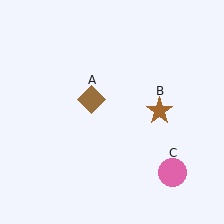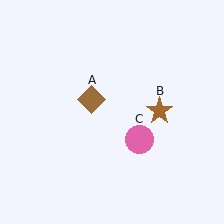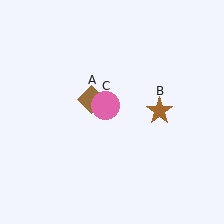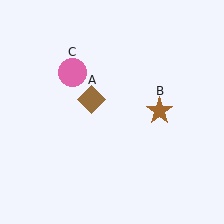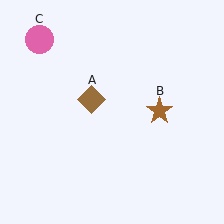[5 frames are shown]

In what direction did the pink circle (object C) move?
The pink circle (object C) moved up and to the left.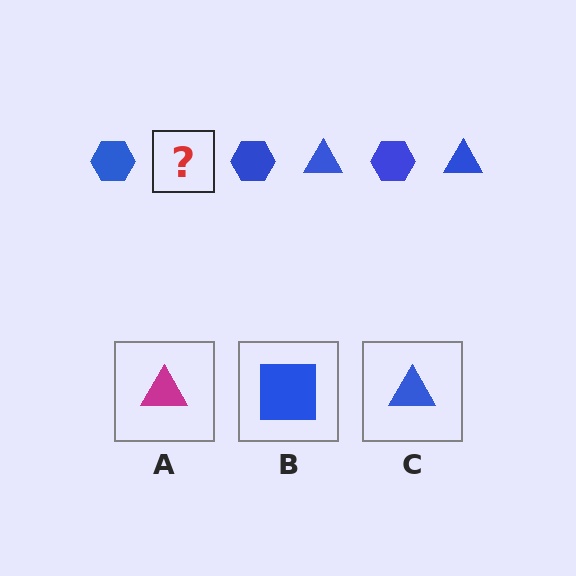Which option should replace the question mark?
Option C.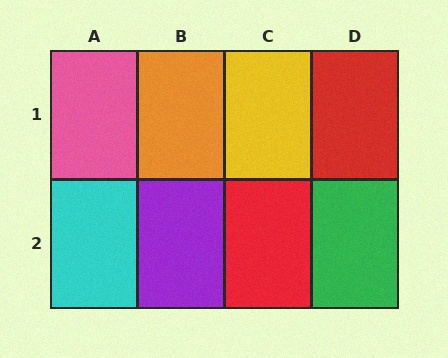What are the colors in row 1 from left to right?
Pink, orange, yellow, red.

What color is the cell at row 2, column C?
Red.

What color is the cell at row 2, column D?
Green.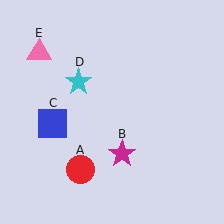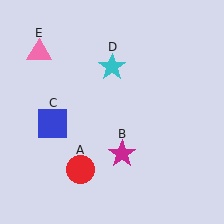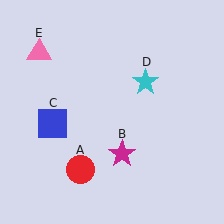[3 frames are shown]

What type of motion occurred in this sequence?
The cyan star (object D) rotated clockwise around the center of the scene.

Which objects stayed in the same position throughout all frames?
Red circle (object A) and magenta star (object B) and blue square (object C) and pink triangle (object E) remained stationary.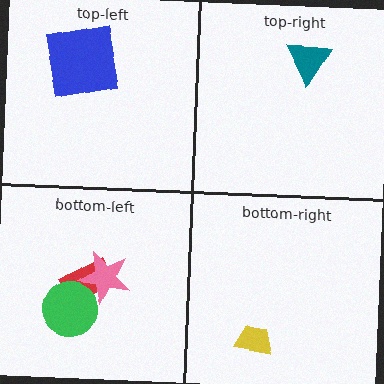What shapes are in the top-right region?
The teal triangle.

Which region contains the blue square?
The top-left region.